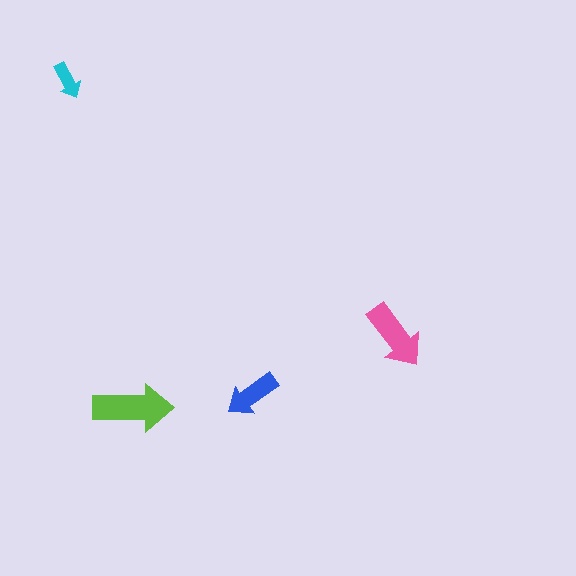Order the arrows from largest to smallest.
the lime one, the pink one, the blue one, the cyan one.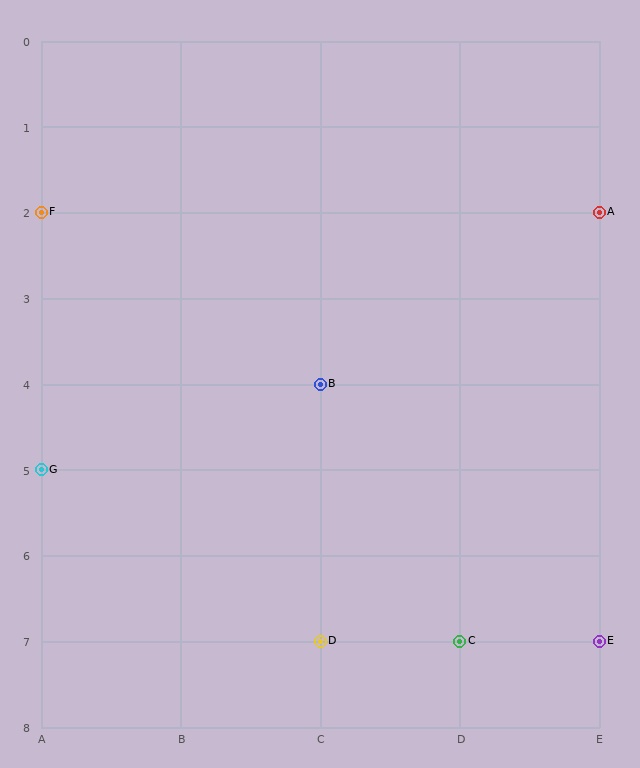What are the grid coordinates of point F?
Point F is at grid coordinates (A, 2).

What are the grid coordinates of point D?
Point D is at grid coordinates (C, 7).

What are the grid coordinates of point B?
Point B is at grid coordinates (C, 4).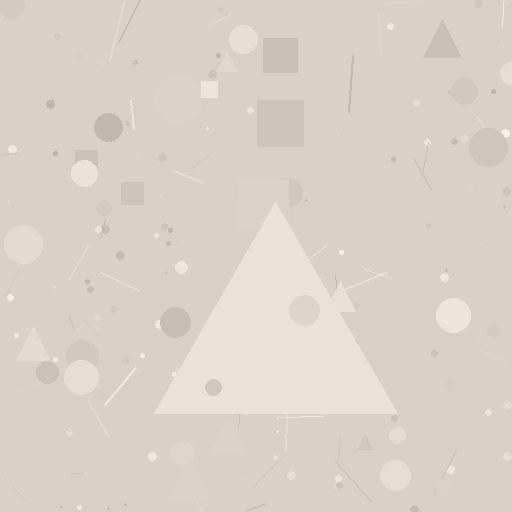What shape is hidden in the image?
A triangle is hidden in the image.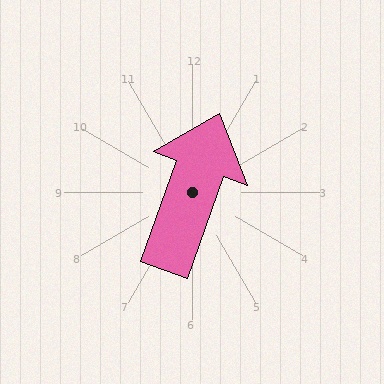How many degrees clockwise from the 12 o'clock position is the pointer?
Approximately 20 degrees.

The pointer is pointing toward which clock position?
Roughly 1 o'clock.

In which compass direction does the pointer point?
North.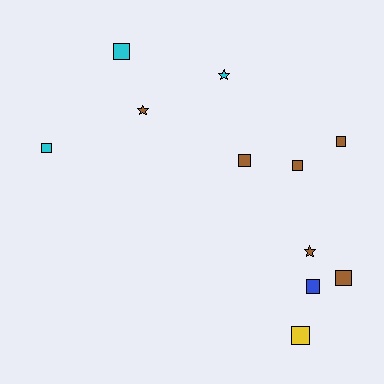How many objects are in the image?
There are 11 objects.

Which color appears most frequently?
Brown, with 6 objects.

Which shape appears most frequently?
Square, with 8 objects.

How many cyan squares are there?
There are 2 cyan squares.